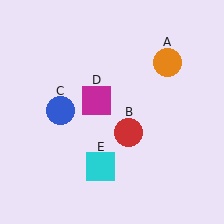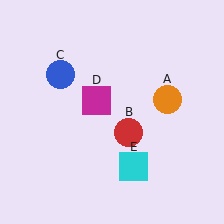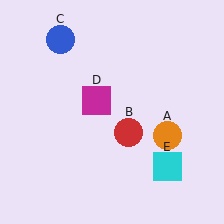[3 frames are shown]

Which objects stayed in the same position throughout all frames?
Red circle (object B) and magenta square (object D) remained stationary.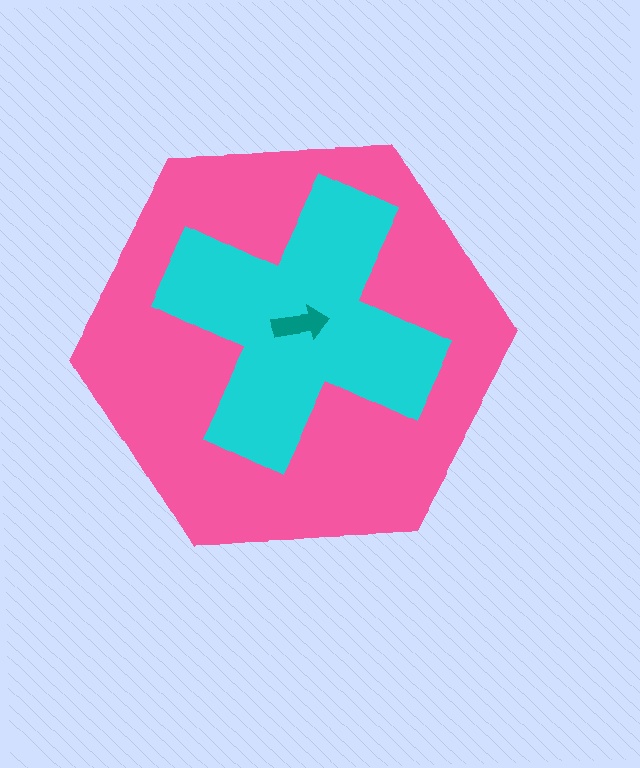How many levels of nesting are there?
3.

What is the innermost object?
The teal arrow.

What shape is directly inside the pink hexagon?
The cyan cross.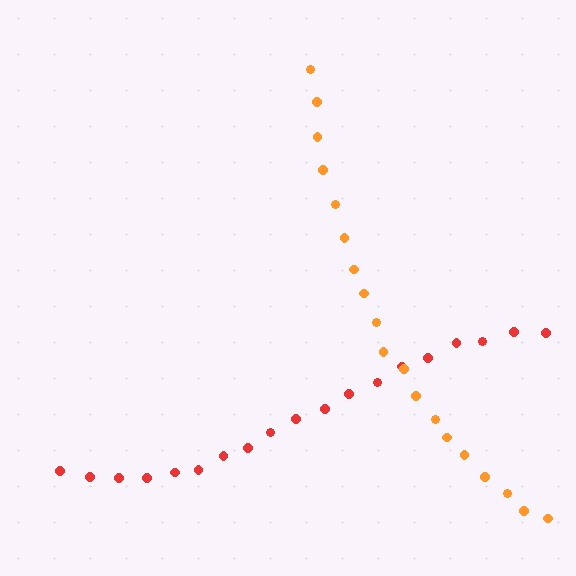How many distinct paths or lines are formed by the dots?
There are 2 distinct paths.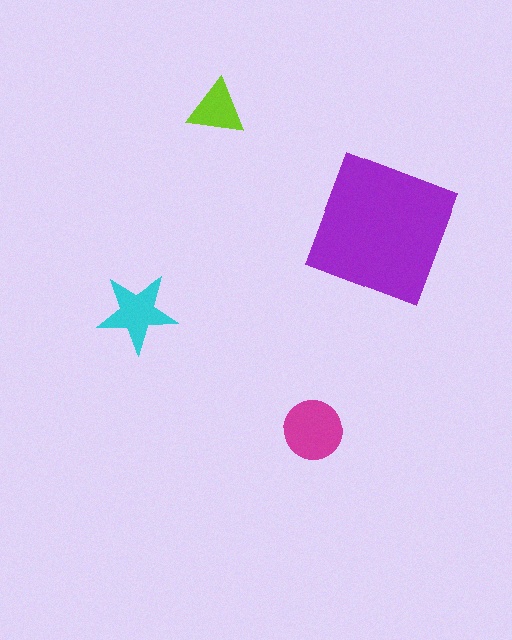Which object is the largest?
The purple square.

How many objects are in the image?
There are 4 objects in the image.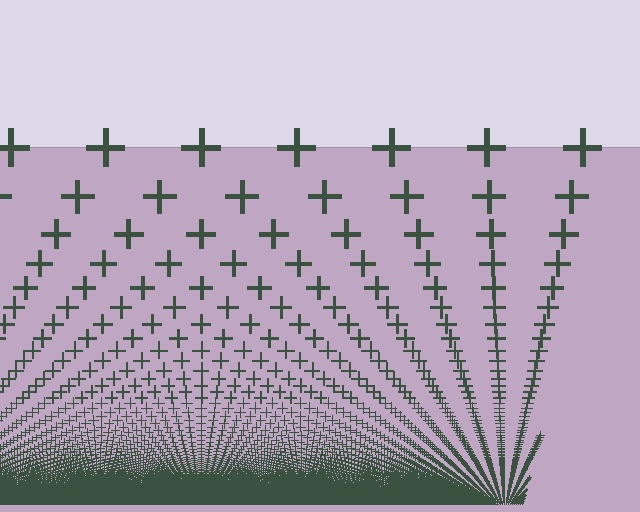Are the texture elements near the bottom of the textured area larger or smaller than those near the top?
Smaller. The gradient is inverted — elements near the bottom are smaller and denser.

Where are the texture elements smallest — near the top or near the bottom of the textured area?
Near the bottom.